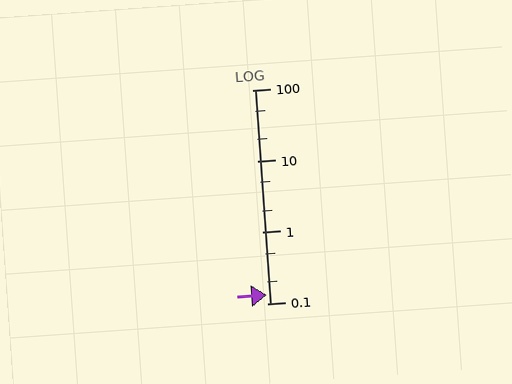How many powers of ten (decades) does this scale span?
The scale spans 3 decades, from 0.1 to 100.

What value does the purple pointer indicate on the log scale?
The pointer indicates approximately 0.13.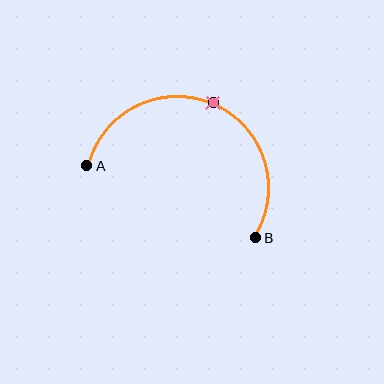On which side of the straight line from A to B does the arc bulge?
The arc bulges above the straight line connecting A and B.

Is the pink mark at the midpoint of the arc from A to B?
Yes. The pink mark lies on the arc at equal arc-length from both A and B — it is the arc midpoint.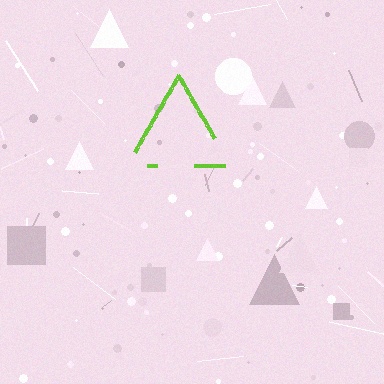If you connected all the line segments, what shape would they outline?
They would outline a triangle.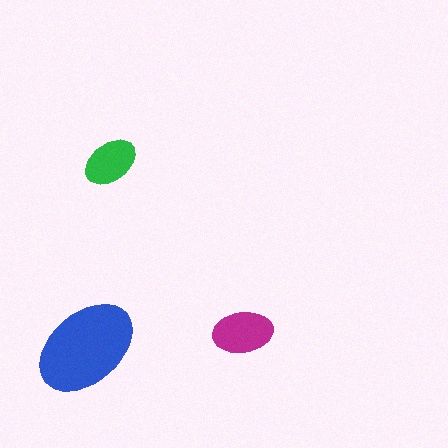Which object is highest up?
The green ellipse is topmost.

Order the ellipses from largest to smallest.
the blue one, the magenta one, the green one.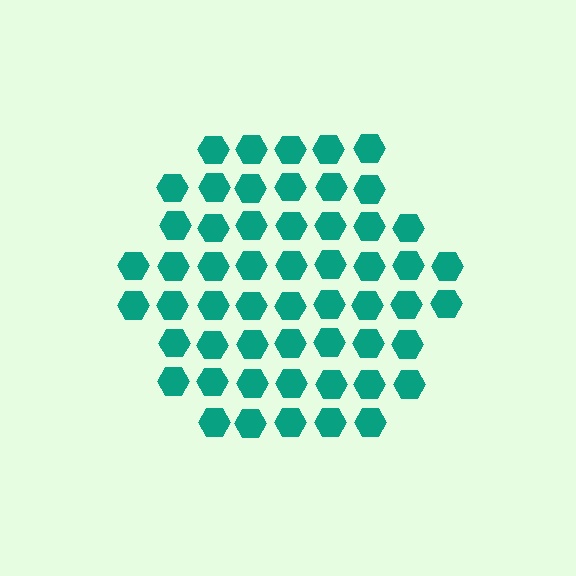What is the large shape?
The large shape is a hexagon.